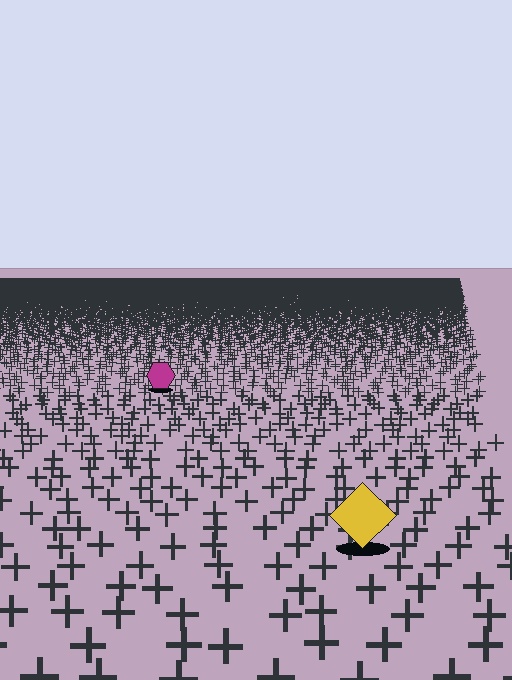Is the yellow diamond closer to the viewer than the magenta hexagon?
Yes. The yellow diamond is closer — you can tell from the texture gradient: the ground texture is coarser near it.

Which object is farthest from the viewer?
The magenta hexagon is farthest from the viewer. It appears smaller and the ground texture around it is denser.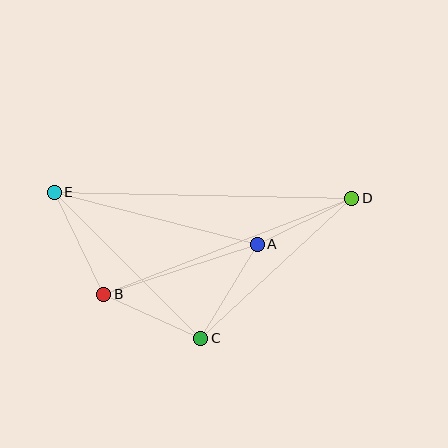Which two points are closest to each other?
Points A and D are closest to each other.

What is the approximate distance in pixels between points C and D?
The distance between C and D is approximately 206 pixels.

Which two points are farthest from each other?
Points D and E are farthest from each other.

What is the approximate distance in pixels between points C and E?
The distance between C and E is approximately 207 pixels.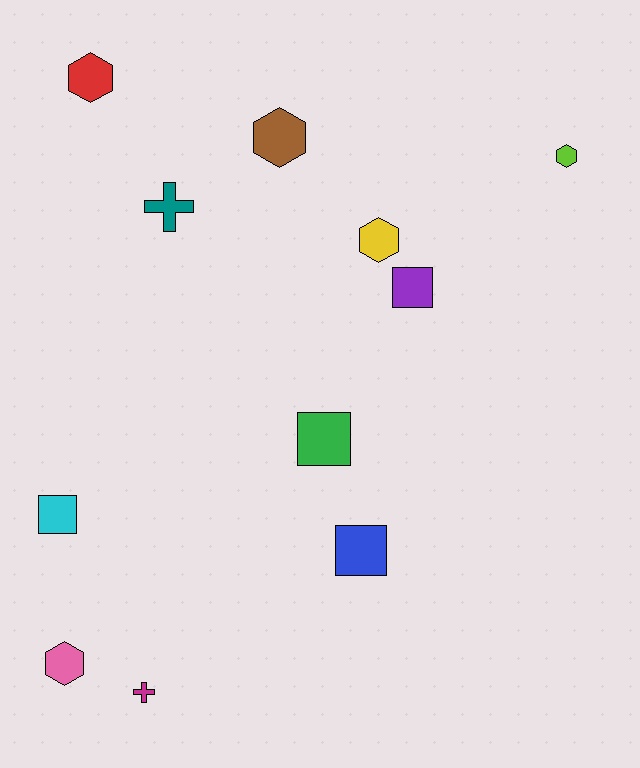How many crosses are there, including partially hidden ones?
There are 2 crosses.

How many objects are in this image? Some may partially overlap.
There are 11 objects.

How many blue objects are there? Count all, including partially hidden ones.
There is 1 blue object.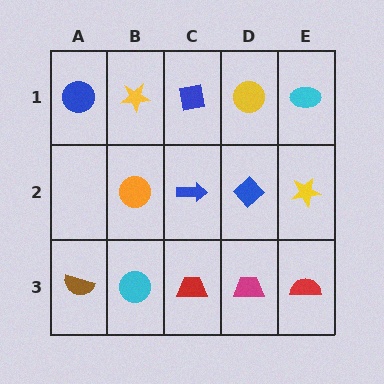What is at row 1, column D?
A yellow circle.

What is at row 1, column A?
A blue circle.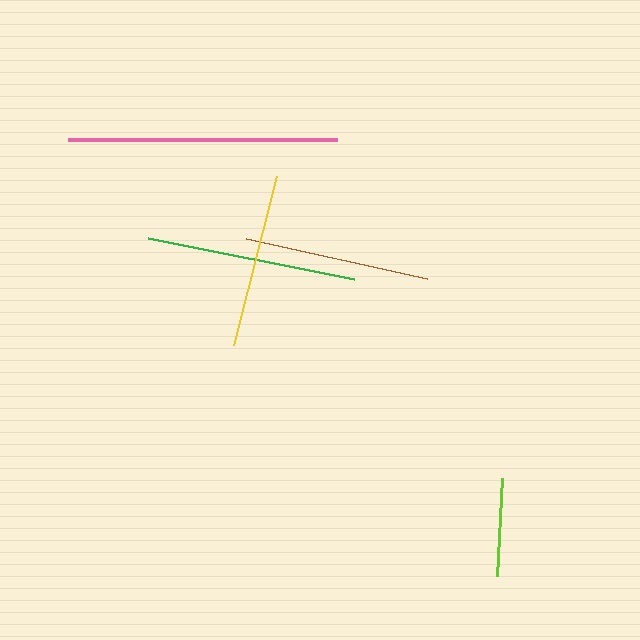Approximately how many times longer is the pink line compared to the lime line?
The pink line is approximately 2.7 times the length of the lime line.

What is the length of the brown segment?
The brown segment is approximately 186 pixels long.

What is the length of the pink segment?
The pink segment is approximately 270 pixels long.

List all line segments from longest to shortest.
From longest to shortest: pink, green, brown, yellow, lime.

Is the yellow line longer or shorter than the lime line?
The yellow line is longer than the lime line.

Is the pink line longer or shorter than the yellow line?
The pink line is longer than the yellow line.